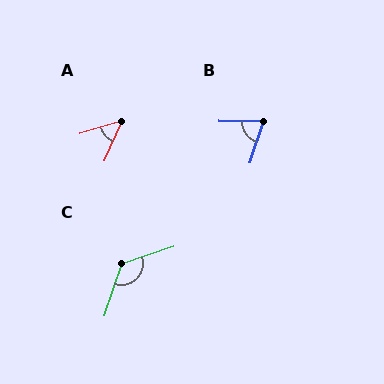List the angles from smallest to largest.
A (49°), B (72°), C (126°).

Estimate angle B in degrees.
Approximately 72 degrees.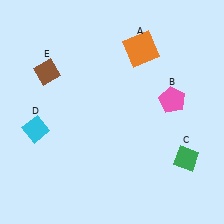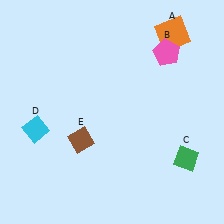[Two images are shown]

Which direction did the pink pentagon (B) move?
The pink pentagon (B) moved up.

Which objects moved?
The objects that moved are: the orange square (A), the pink pentagon (B), the brown diamond (E).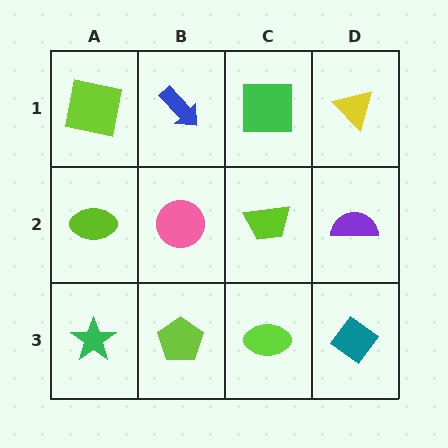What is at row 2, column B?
A pink circle.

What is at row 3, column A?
A green star.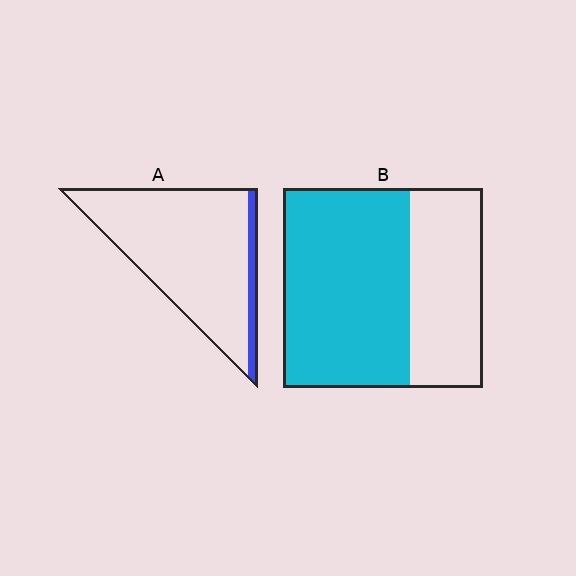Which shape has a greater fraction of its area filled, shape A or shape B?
Shape B.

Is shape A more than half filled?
No.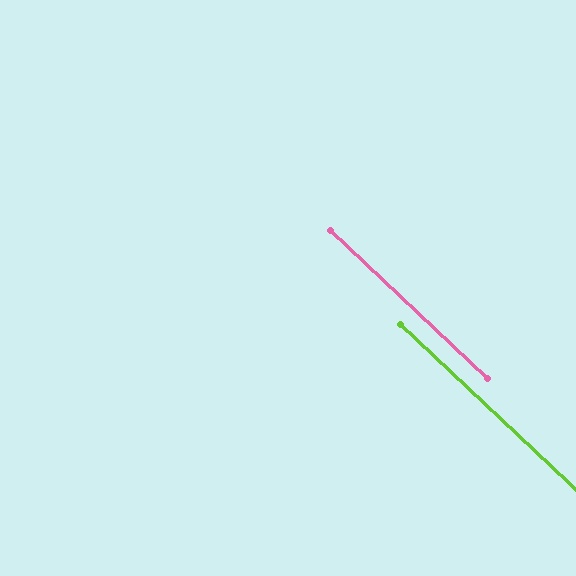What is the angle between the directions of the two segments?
Approximately 0 degrees.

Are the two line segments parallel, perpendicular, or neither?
Parallel — their directions differ by only 0.2°.